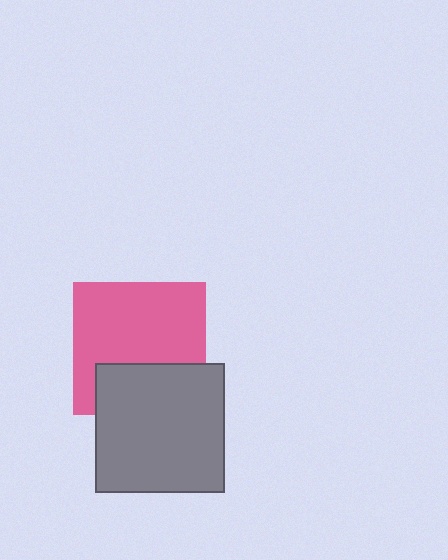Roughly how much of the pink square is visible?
Most of it is visible (roughly 68%).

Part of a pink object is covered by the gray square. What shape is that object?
It is a square.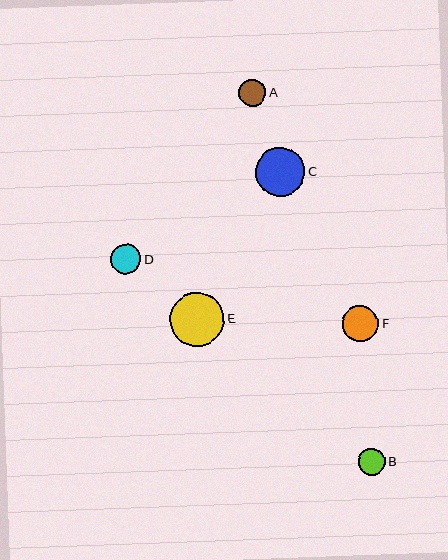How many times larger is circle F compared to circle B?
Circle F is approximately 1.4 times the size of circle B.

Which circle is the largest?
Circle E is the largest with a size of approximately 55 pixels.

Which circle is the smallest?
Circle B is the smallest with a size of approximately 26 pixels.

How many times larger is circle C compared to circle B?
Circle C is approximately 1.9 times the size of circle B.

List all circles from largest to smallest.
From largest to smallest: E, C, F, D, A, B.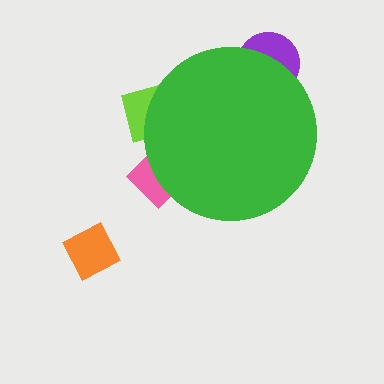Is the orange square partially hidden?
No, the orange square is fully visible.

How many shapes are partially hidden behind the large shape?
3 shapes are partially hidden.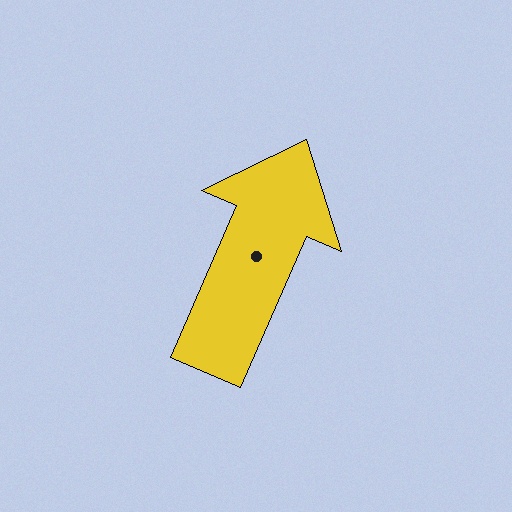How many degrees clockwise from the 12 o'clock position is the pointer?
Approximately 24 degrees.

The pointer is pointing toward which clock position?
Roughly 1 o'clock.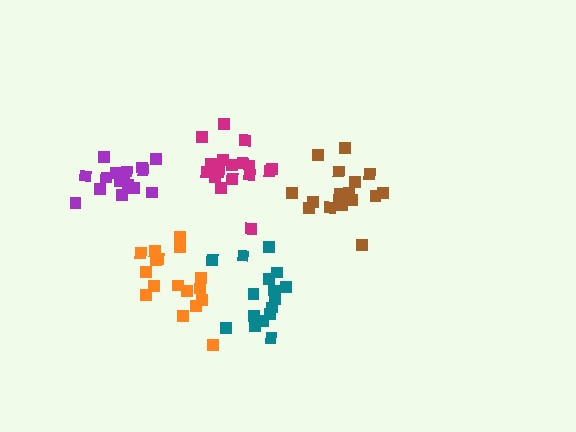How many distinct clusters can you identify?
There are 5 distinct clusters.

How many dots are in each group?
Group 1: 17 dots, Group 2: 18 dots, Group 3: 16 dots, Group 4: 16 dots, Group 5: 17 dots (84 total).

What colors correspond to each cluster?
The clusters are colored: orange, brown, teal, purple, magenta.